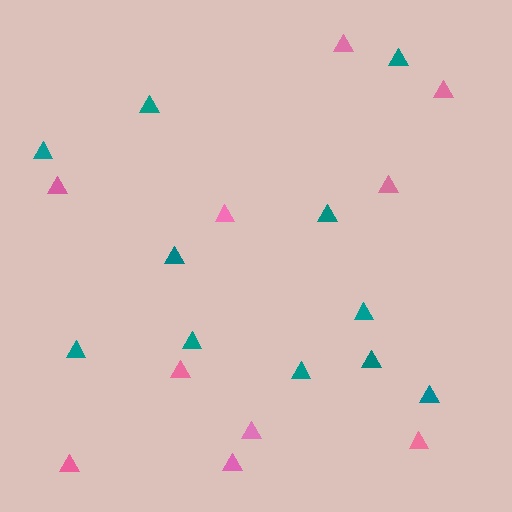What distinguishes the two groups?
There are 2 groups: one group of teal triangles (11) and one group of pink triangles (10).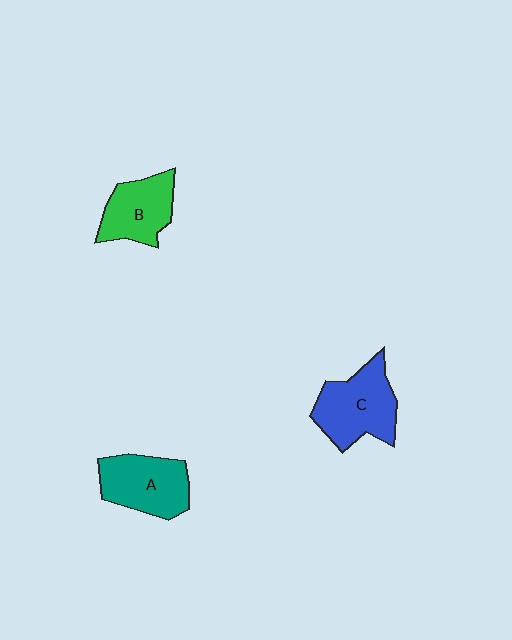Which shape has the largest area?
Shape C (blue).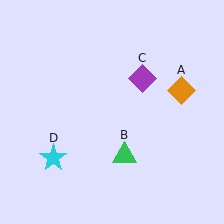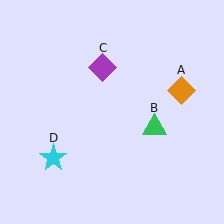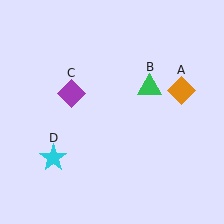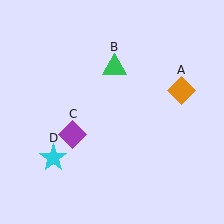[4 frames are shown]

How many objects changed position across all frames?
2 objects changed position: green triangle (object B), purple diamond (object C).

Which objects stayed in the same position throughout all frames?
Orange diamond (object A) and cyan star (object D) remained stationary.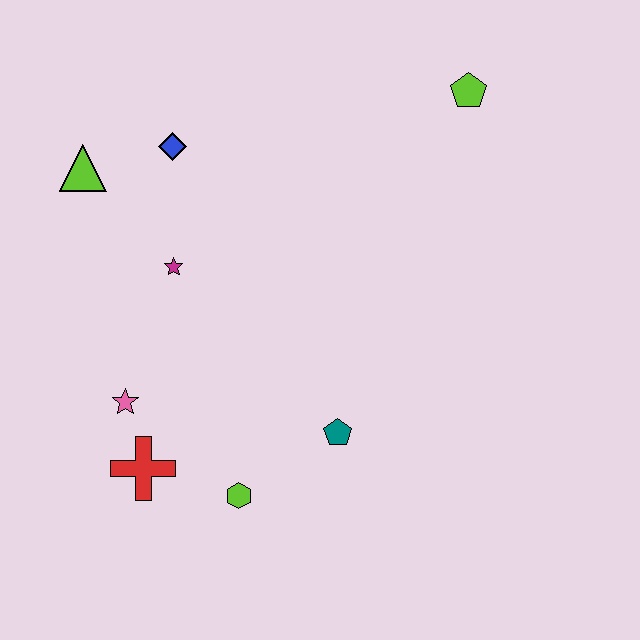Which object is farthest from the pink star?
The lime pentagon is farthest from the pink star.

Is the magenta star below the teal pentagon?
No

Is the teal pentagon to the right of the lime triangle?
Yes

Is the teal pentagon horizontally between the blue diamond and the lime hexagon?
No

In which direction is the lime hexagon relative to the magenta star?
The lime hexagon is below the magenta star.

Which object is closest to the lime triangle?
The blue diamond is closest to the lime triangle.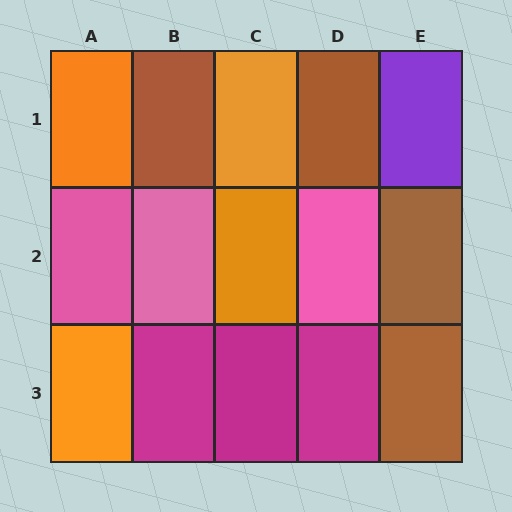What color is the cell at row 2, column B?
Pink.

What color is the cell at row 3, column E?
Brown.